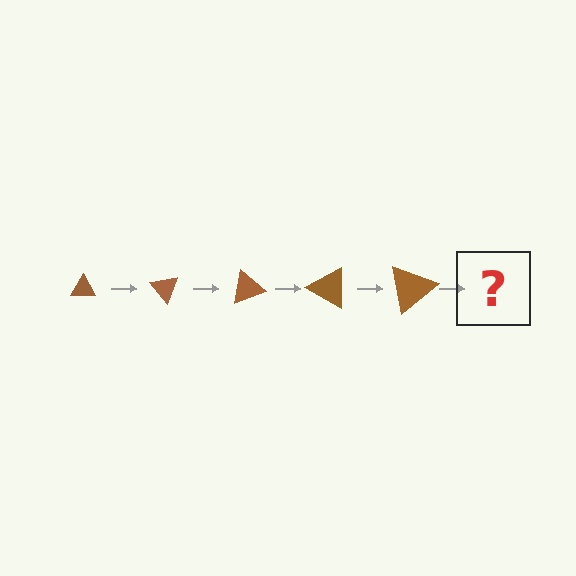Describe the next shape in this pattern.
It should be a triangle, larger than the previous one and rotated 250 degrees from the start.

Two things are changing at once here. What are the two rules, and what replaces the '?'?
The two rules are that the triangle grows larger each step and it rotates 50 degrees each step. The '?' should be a triangle, larger than the previous one and rotated 250 degrees from the start.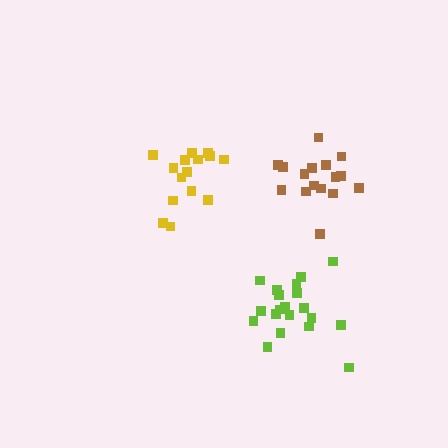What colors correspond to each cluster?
The clusters are colored: yellow, brown, lime.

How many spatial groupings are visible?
There are 3 spatial groupings.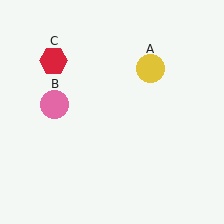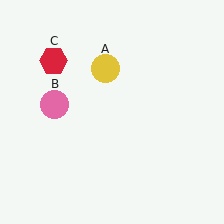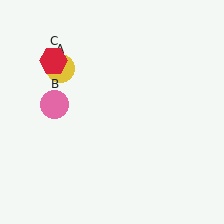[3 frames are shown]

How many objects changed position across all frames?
1 object changed position: yellow circle (object A).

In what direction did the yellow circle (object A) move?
The yellow circle (object A) moved left.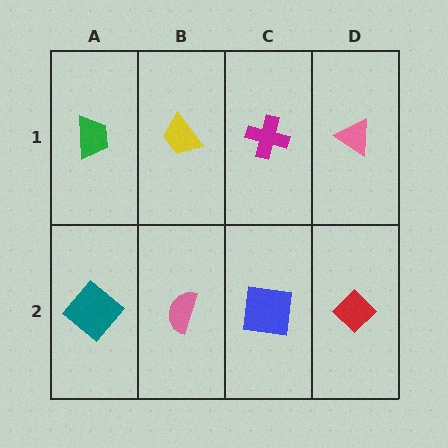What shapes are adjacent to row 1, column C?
A blue square (row 2, column C), a yellow trapezoid (row 1, column B), a pink triangle (row 1, column D).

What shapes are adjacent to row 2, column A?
A green trapezoid (row 1, column A), a pink semicircle (row 2, column B).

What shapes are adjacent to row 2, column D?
A pink triangle (row 1, column D), a blue square (row 2, column C).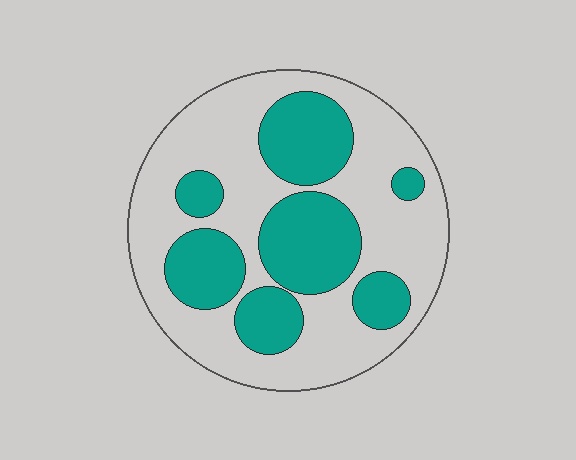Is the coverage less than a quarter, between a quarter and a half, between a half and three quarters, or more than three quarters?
Between a quarter and a half.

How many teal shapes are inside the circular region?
7.